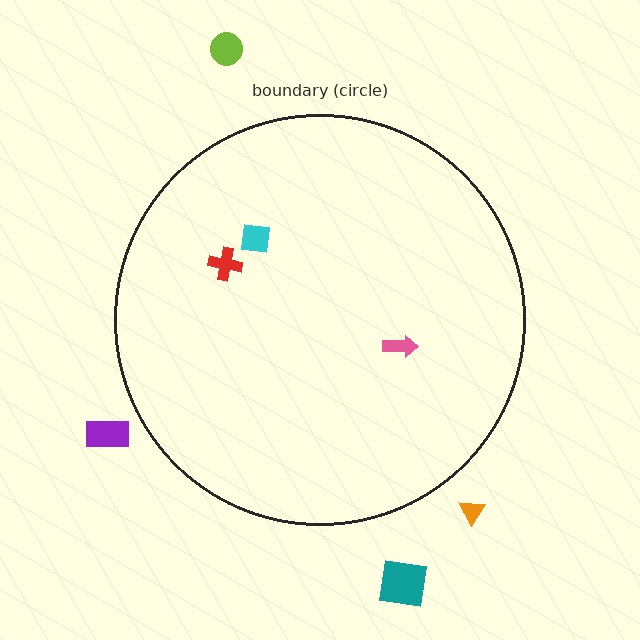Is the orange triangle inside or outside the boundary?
Outside.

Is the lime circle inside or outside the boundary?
Outside.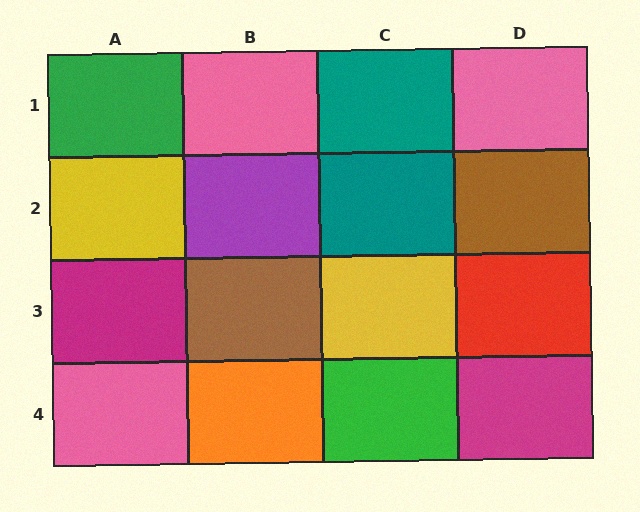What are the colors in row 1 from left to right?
Green, pink, teal, pink.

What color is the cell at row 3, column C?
Yellow.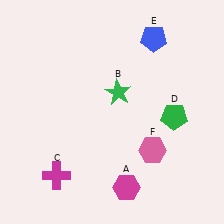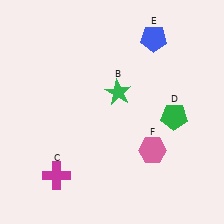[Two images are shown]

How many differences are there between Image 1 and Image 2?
There is 1 difference between the two images.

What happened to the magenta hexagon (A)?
The magenta hexagon (A) was removed in Image 2. It was in the bottom-right area of Image 1.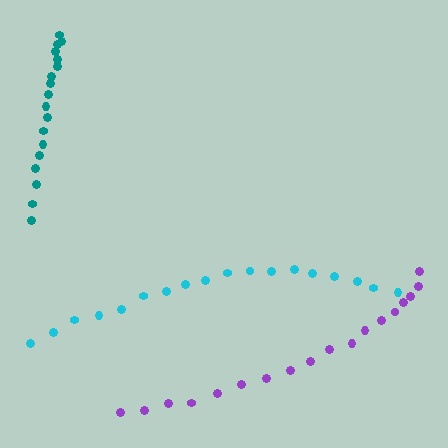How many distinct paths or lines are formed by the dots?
There are 3 distinct paths.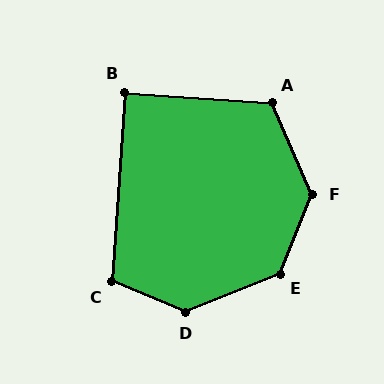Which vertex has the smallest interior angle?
B, at approximately 90 degrees.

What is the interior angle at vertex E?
Approximately 134 degrees (obtuse).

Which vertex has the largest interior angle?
D, at approximately 135 degrees.